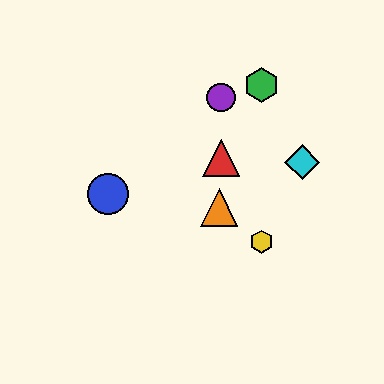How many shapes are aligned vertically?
2 shapes (the green hexagon, the yellow hexagon) are aligned vertically.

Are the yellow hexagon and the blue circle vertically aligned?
No, the yellow hexagon is at x≈261 and the blue circle is at x≈108.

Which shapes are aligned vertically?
The green hexagon, the yellow hexagon are aligned vertically.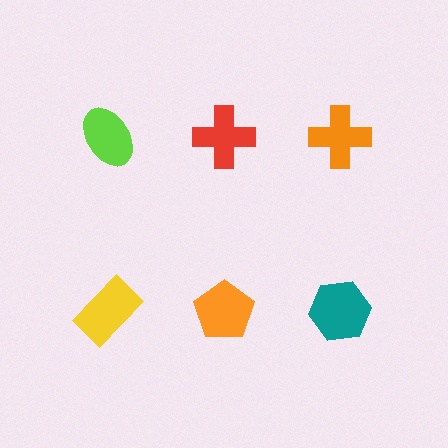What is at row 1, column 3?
An orange cross.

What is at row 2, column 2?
An orange pentagon.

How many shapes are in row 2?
3 shapes.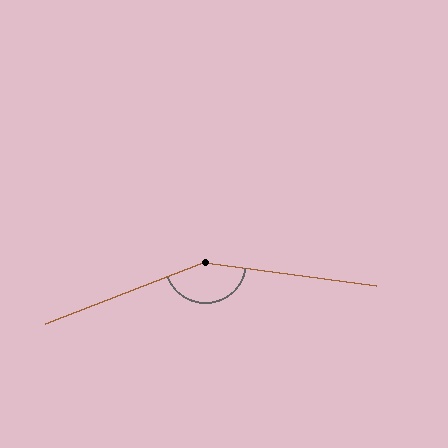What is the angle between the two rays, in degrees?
Approximately 152 degrees.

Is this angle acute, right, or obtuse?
It is obtuse.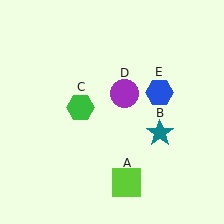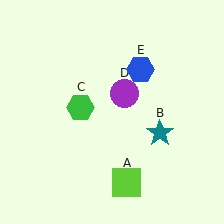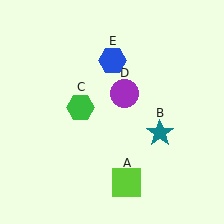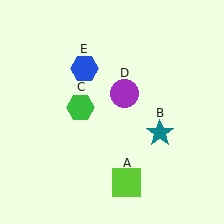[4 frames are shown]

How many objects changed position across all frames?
1 object changed position: blue hexagon (object E).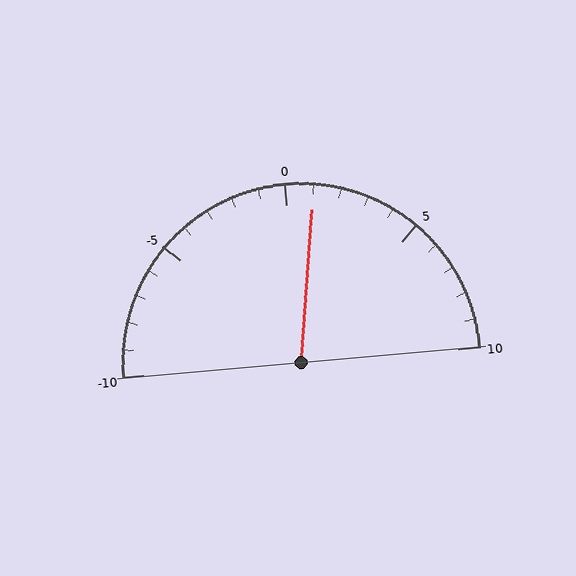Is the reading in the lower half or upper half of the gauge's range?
The reading is in the upper half of the range (-10 to 10).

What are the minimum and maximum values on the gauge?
The gauge ranges from -10 to 10.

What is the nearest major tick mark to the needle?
The nearest major tick mark is 0.